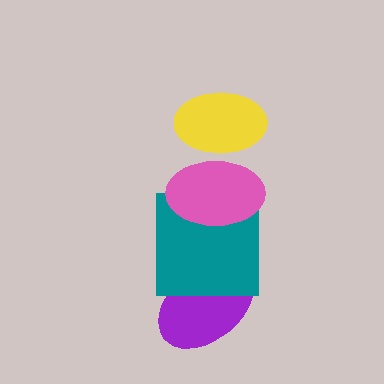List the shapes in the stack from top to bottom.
From top to bottom: the yellow ellipse, the pink ellipse, the teal square, the purple ellipse.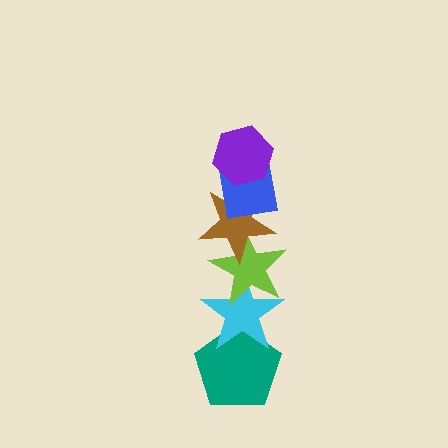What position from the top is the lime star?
The lime star is 4th from the top.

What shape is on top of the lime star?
The brown star is on top of the lime star.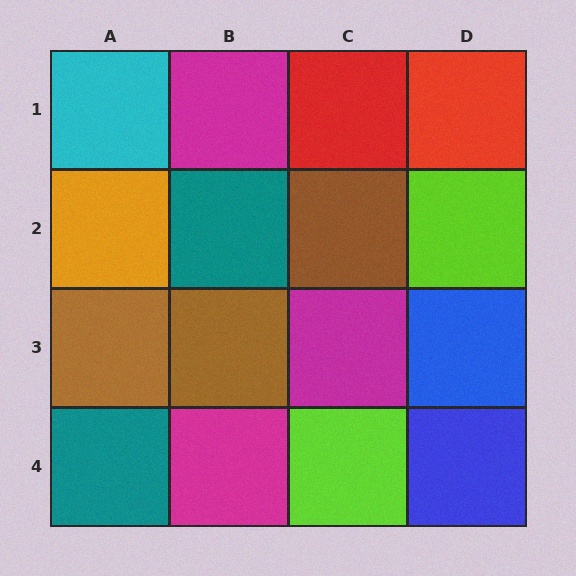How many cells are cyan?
1 cell is cyan.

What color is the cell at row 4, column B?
Magenta.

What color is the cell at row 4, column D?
Blue.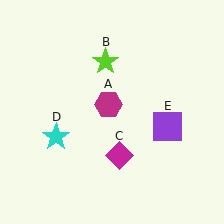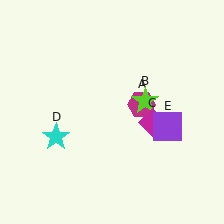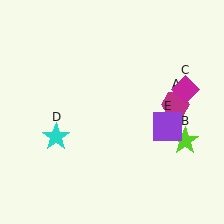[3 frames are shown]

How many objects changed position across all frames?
3 objects changed position: magenta hexagon (object A), lime star (object B), magenta diamond (object C).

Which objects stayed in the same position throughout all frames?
Cyan star (object D) and purple square (object E) remained stationary.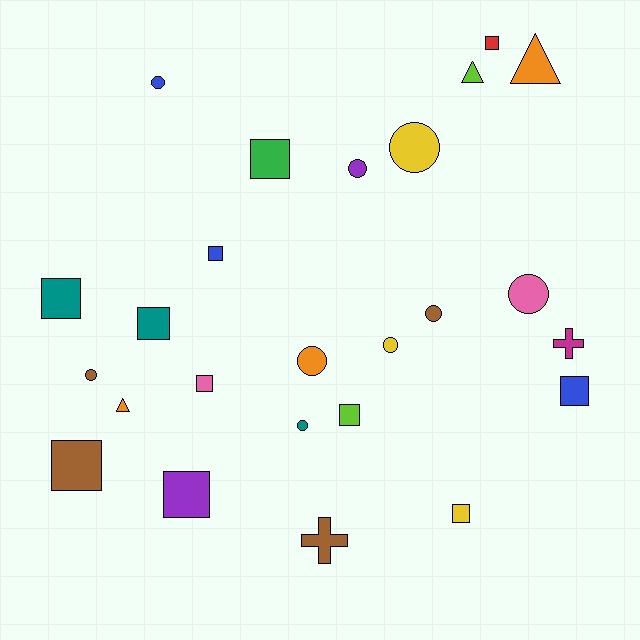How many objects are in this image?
There are 25 objects.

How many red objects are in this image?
There is 1 red object.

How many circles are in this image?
There are 9 circles.